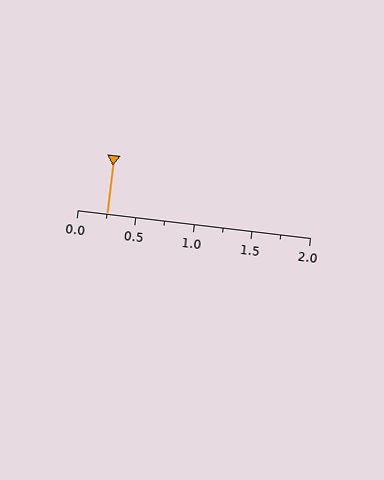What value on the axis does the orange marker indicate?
The marker indicates approximately 0.25.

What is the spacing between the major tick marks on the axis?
The major ticks are spaced 0.5 apart.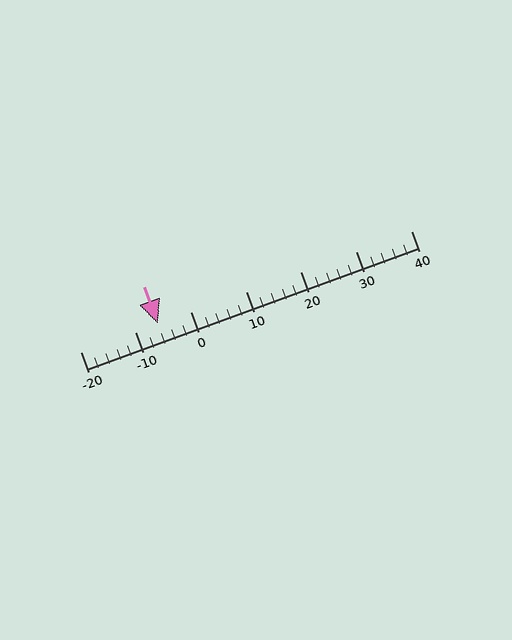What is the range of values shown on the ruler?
The ruler shows values from -20 to 40.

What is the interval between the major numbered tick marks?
The major tick marks are spaced 10 units apart.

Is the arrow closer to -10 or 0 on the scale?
The arrow is closer to -10.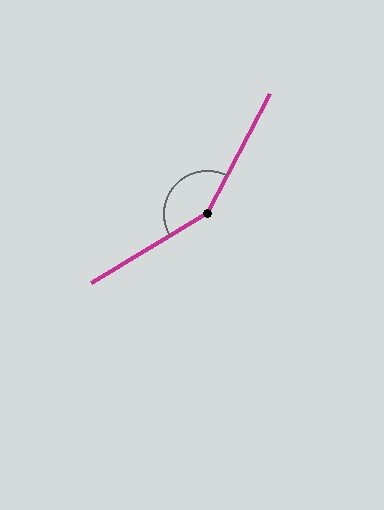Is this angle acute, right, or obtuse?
It is obtuse.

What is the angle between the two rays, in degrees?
Approximately 149 degrees.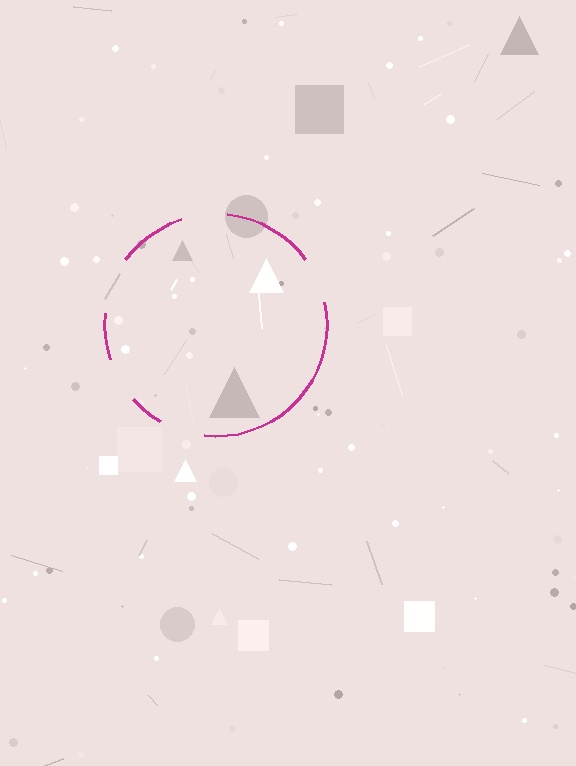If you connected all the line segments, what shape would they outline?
They would outline a circle.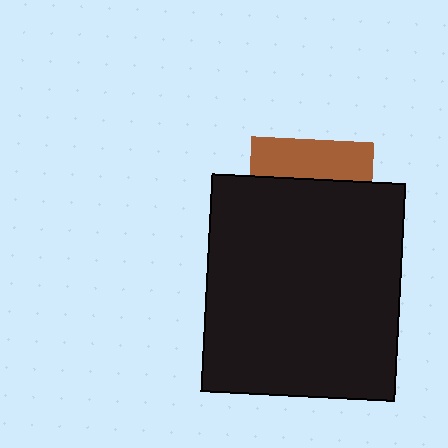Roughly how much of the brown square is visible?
A small part of it is visible (roughly 31%).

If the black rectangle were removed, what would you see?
You would see the complete brown square.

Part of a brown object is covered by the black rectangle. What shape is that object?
It is a square.